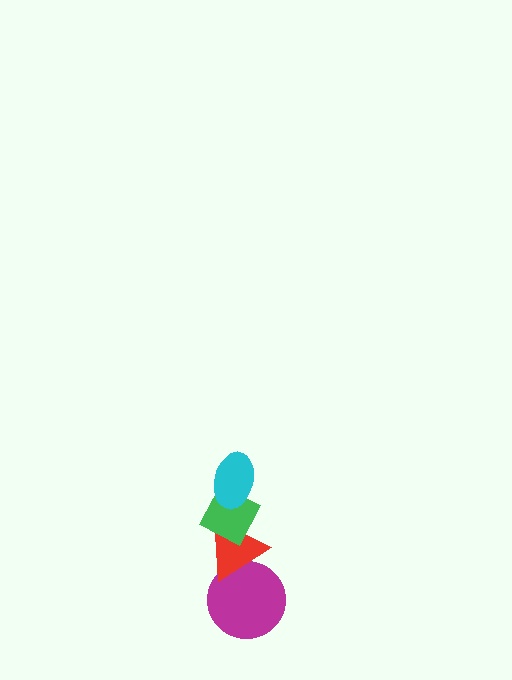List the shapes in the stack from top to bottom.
From top to bottom: the cyan ellipse, the green diamond, the red triangle, the magenta circle.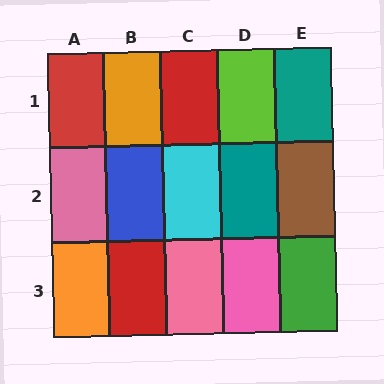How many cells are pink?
3 cells are pink.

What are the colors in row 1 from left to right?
Red, orange, red, lime, teal.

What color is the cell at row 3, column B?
Red.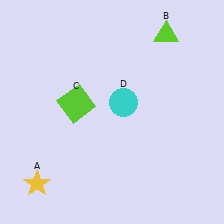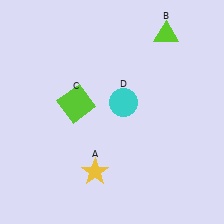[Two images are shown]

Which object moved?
The yellow star (A) moved right.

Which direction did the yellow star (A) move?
The yellow star (A) moved right.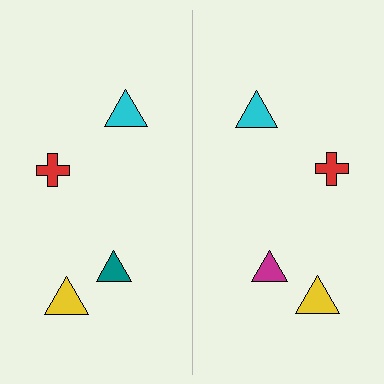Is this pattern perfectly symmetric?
No, the pattern is not perfectly symmetric. The magenta triangle on the right side breaks the symmetry — its mirror counterpart is teal.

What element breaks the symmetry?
The magenta triangle on the right side breaks the symmetry — its mirror counterpart is teal.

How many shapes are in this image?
There are 8 shapes in this image.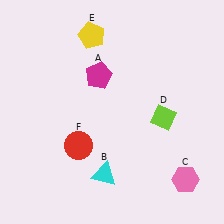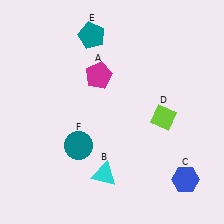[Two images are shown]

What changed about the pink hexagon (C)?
In Image 1, C is pink. In Image 2, it changed to blue.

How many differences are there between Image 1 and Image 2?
There are 3 differences between the two images.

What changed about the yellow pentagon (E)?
In Image 1, E is yellow. In Image 2, it changed to teal.